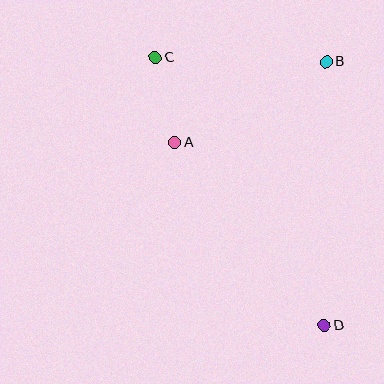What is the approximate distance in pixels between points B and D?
The distance between B and D is approximately 264 pixels.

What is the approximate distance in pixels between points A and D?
The distance between A and D is approximately 236 pixels.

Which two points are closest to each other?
Points A and C are closest to each other.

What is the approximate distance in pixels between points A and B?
The distance between A and B is approximately 171 pixels.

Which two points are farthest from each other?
Points C and D are farthest from each other.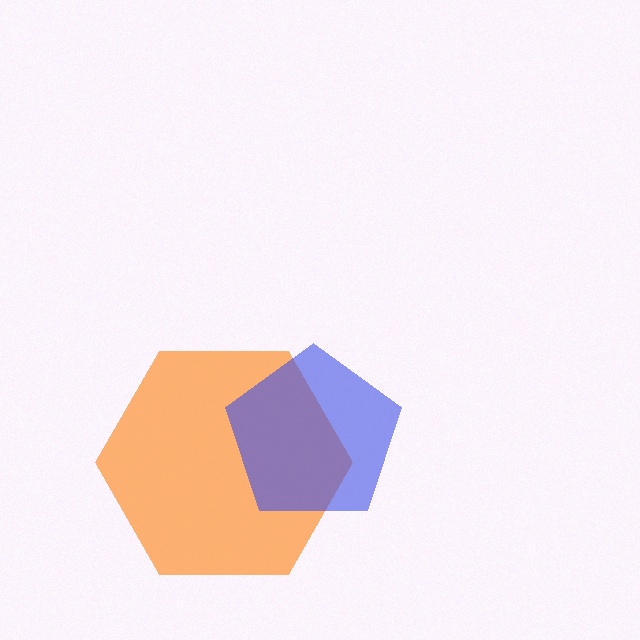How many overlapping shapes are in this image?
There are 2 overlapping shapes in the image.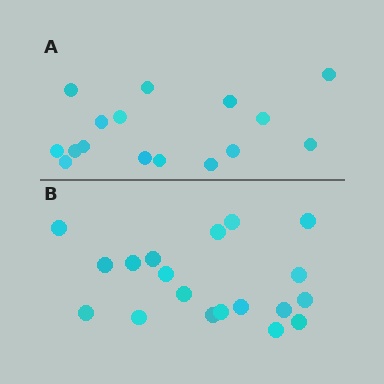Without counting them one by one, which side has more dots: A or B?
Region B (the bottom region) has more dots.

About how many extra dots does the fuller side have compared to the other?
Region B has just a few more — roughly 2 or 3 more dots than region A.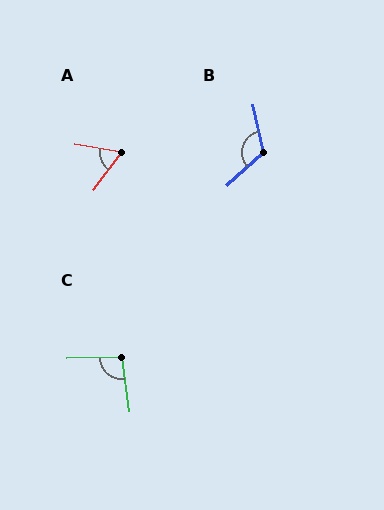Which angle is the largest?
B, at approximately 121 degrees.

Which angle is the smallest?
A, at approximately 63 degrees.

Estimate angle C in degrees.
Approximately 97 degrees.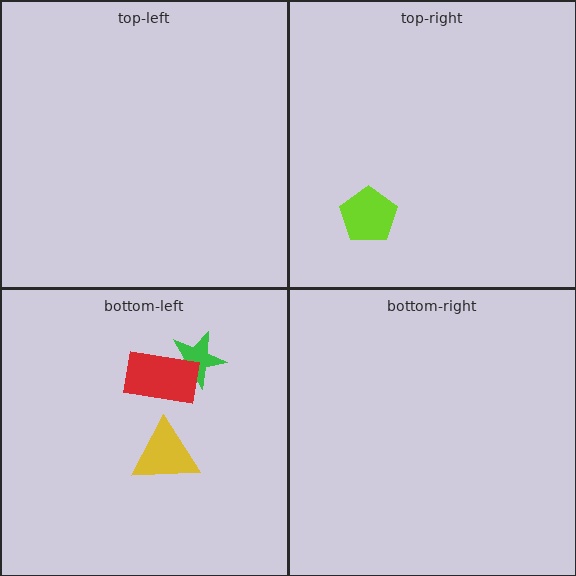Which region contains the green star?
The bottom-left region.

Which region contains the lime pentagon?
The top-right region.